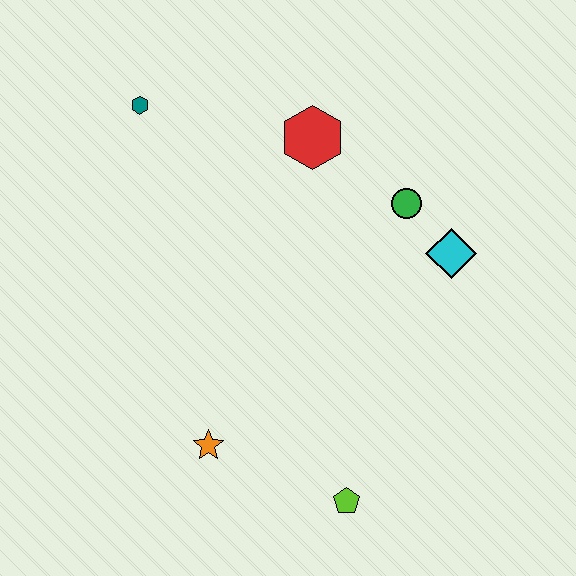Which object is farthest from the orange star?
The teal hexagon is farthest from the orange star.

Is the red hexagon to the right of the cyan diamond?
No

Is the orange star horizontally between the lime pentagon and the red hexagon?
No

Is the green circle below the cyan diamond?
No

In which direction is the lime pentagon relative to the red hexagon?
The lime pentagon is below the red hexagon.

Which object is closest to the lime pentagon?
The orange star is closest to the lime pentagon.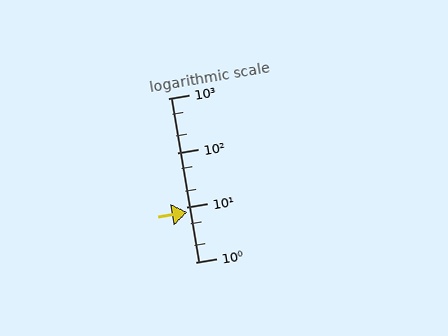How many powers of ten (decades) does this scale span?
The scale spans 3 decades, from 1 to 1000.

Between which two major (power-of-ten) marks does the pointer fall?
The pointer is between 1 and 10.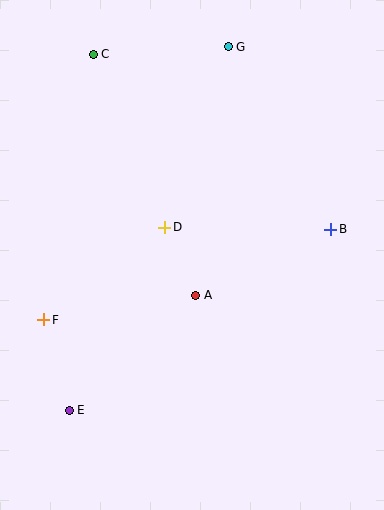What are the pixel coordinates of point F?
Point F is at (44, 320).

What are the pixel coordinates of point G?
Point G is at (228, 47).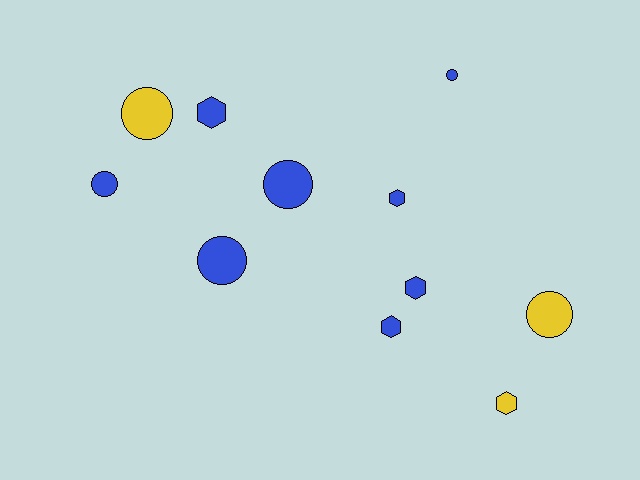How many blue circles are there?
There are 4 blue circles.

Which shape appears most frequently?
Circle, with 6 objects.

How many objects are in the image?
There are 11 objects.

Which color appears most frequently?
Blue, with 8 objects.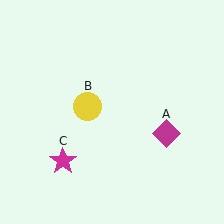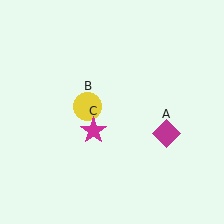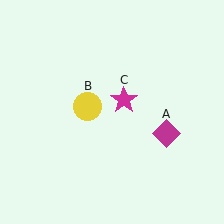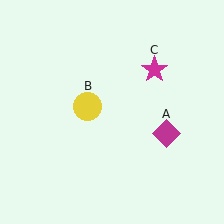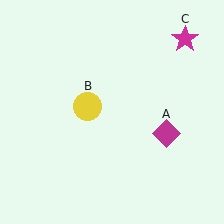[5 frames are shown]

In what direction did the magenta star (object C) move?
The magenta star (object C) moved up and to the right.